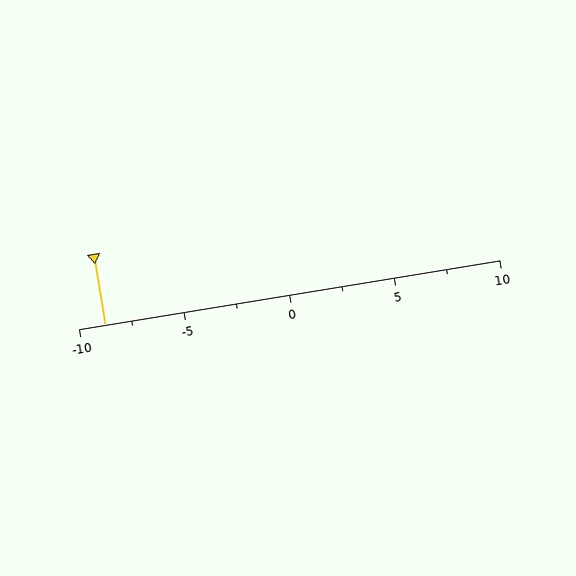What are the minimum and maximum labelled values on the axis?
The axis runs from -10 to 10.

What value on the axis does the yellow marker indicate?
The marker indicates approximately -8.8.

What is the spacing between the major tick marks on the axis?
The major ticks are spaced 5 apart.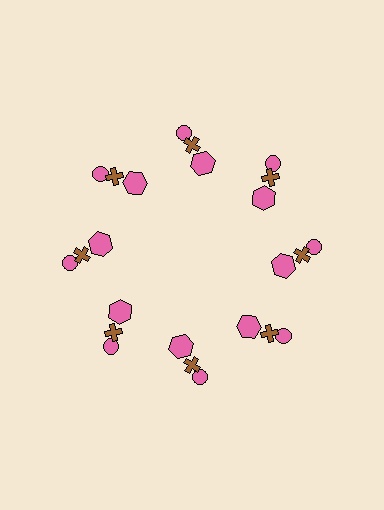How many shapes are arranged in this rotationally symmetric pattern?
There are 24 shapes, arranged in 8 groups of 3.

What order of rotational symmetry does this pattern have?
This pattern has 8-fold rotational symmetry.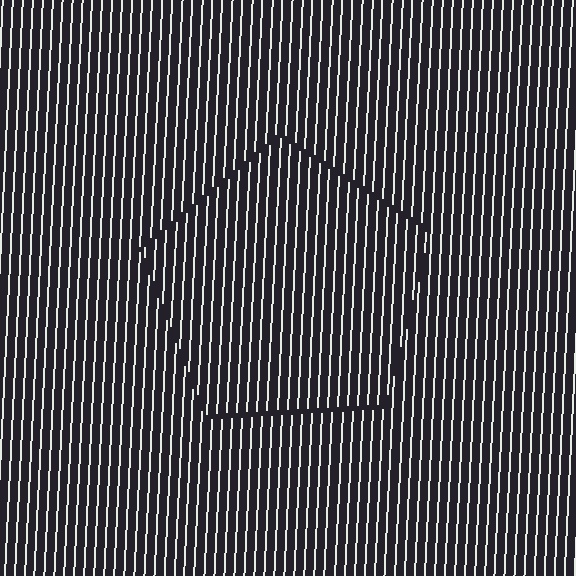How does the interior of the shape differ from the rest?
The interior of the shape contains the same grating, shifted by half a period — the contour is defined by the phase discontinuity where line-ends from the inner and outer gratings abut.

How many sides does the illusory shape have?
5 sides — the line-ends trace a pentagon.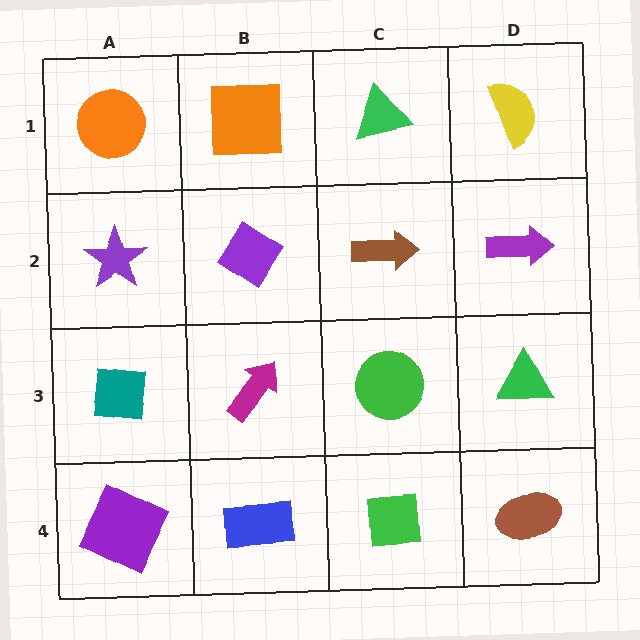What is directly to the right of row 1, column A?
An orange square.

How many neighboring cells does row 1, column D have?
2.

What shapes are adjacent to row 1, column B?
A purple diamond (row 2, column B), an orange circle (row 1, column A), a green triangle (row 1, column C).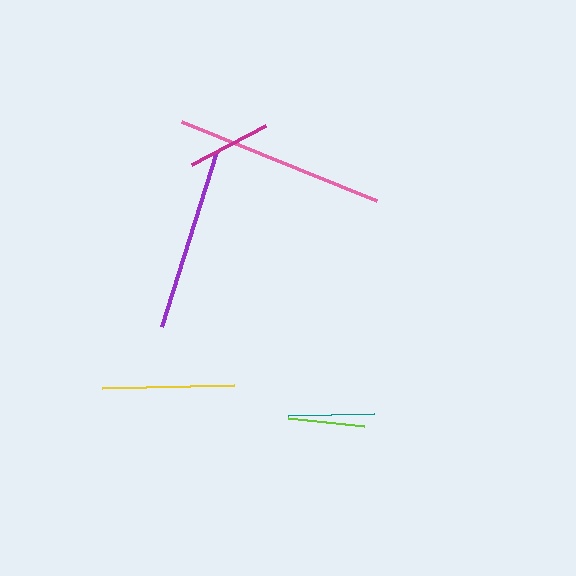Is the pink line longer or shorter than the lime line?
The pink line is longer than the lime line.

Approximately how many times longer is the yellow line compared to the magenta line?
The yellow line is approximately 1.6 times the length of the magenta line.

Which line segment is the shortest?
The lime line is the shortest at approximately 76 pixels.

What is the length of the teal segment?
The teal segment is approximately 87 pixels long.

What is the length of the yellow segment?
The yellow segment is approximately 131 pixels long.